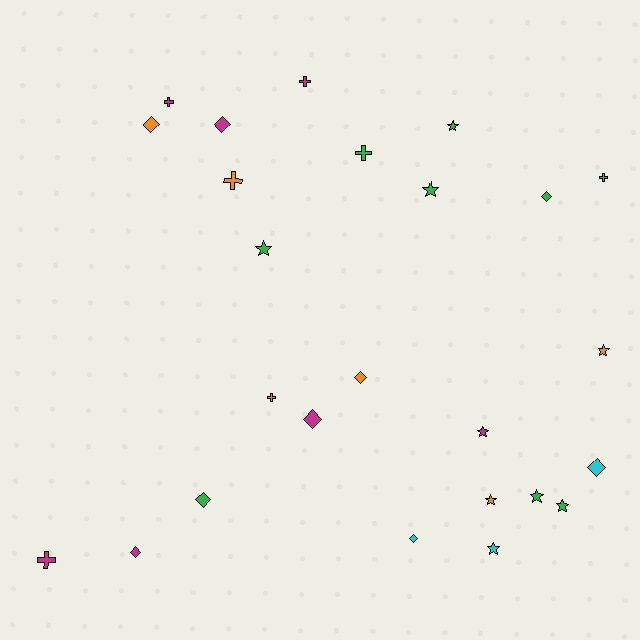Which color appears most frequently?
Green, with 9 objects.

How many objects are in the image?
There are 25 objects.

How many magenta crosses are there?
There are 3 magenta crosses.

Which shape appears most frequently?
Diamond, with 9 objects.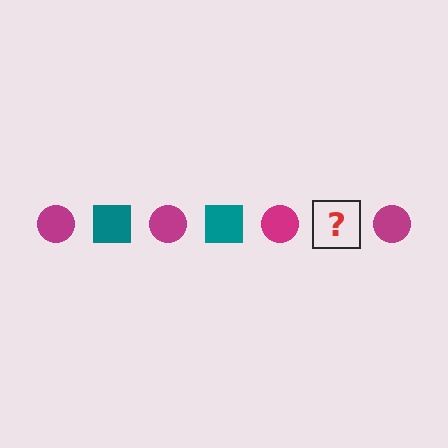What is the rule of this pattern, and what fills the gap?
The rule is that the pattern alternates between magenta circle and teal square. The gap should be filled with a teal square.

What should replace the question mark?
The question mark should be replaced with a teal square.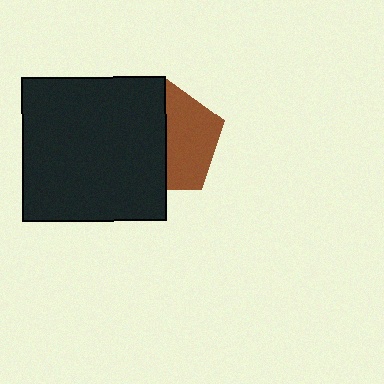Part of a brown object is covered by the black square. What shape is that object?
It is a pentagon.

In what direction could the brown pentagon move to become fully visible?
The brown pentagon could move right. That would shift it out from behind the black square entirely.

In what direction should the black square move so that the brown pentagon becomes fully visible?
The black square should move left. That is the shortest direction to clear the overlap and leave the brown pentagon fully visible.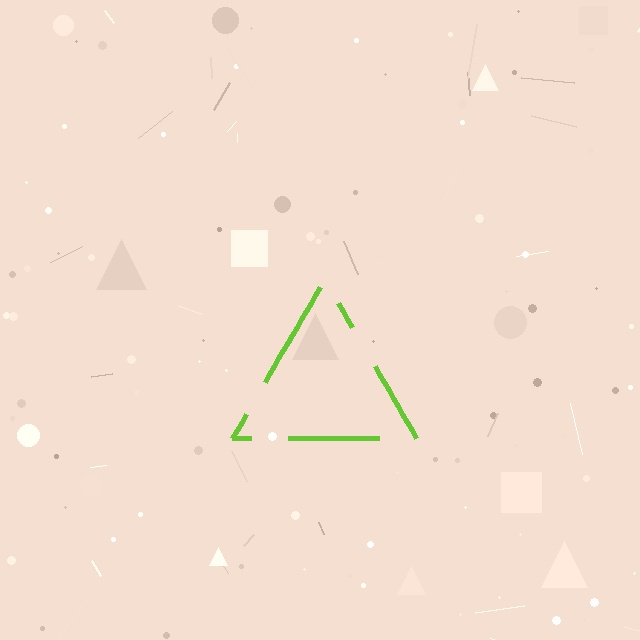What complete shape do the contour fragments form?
The contour fragments form a triangle.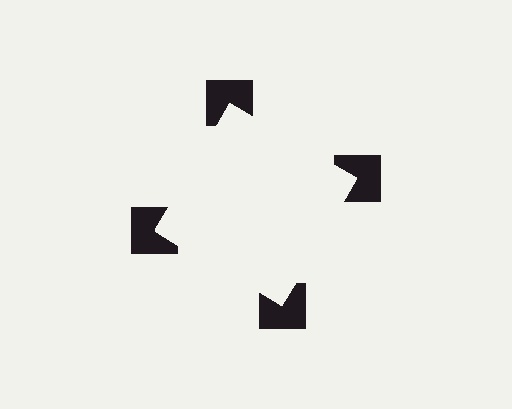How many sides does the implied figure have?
4 sides.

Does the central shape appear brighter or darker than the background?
It typically appears slightly brighter than the background, even though no actual brightness change is drawn.